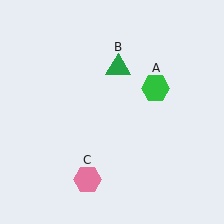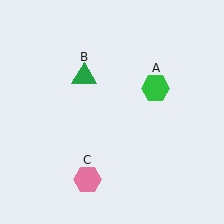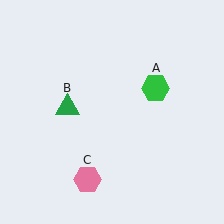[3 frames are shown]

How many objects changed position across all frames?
1 object changed position: green triangle (object B).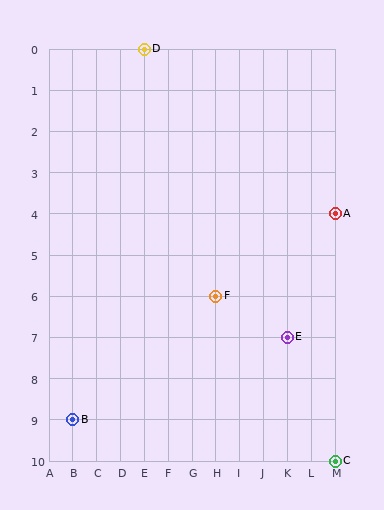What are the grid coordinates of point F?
Point F is at grid coordinates (H, 6).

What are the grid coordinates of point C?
Point C is at grid coordinates (M, 10).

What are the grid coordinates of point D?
Point D is at grid coordinates (E, 0).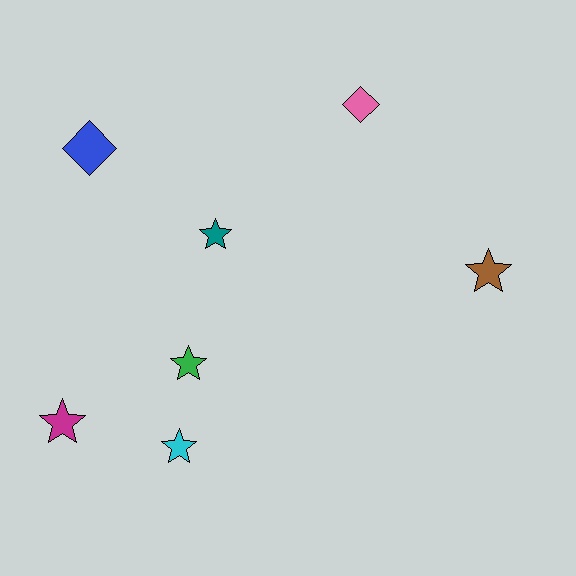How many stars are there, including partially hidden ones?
There are 5 stars.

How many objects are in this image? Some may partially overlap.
There are 7 objects.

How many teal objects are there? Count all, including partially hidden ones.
There is 1 teal object.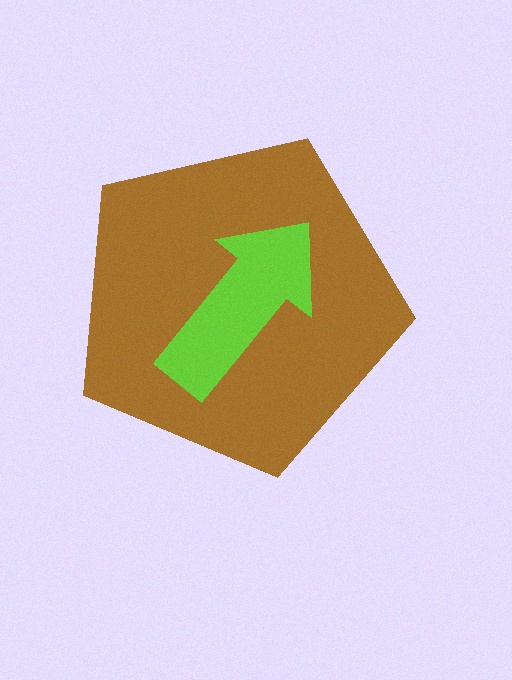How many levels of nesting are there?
2.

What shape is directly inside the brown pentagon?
The lime arrow.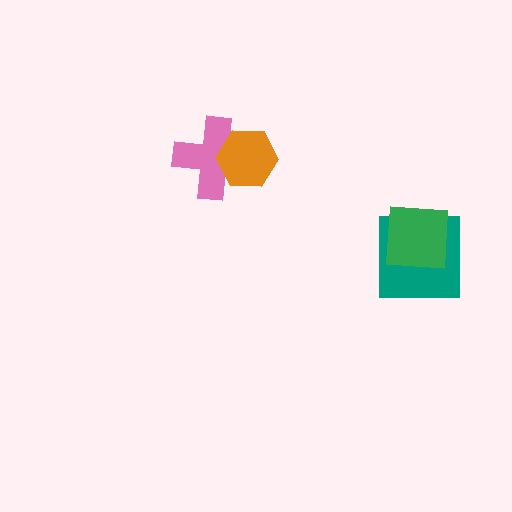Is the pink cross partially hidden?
Yes, it is partially covered by another shape.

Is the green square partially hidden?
No, no other shape covers it.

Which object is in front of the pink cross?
The orange hexagon is in front of the pink cross.